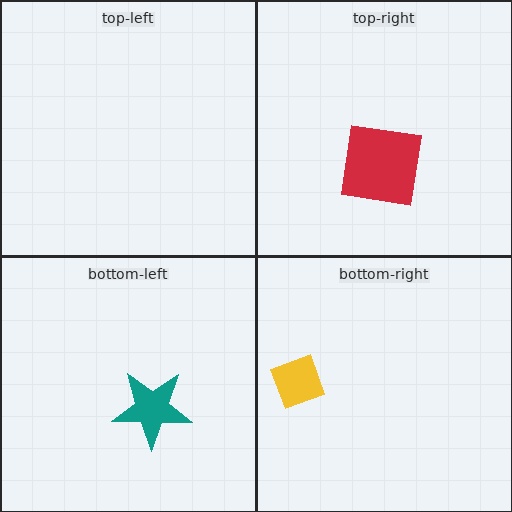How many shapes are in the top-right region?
1.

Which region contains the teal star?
The bottom-left region.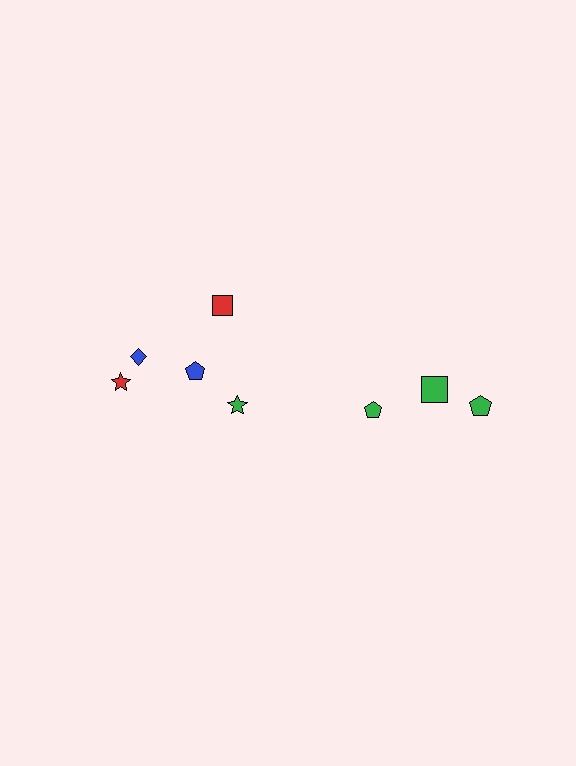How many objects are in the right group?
There are 3 objects.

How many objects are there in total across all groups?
There are 8 objects.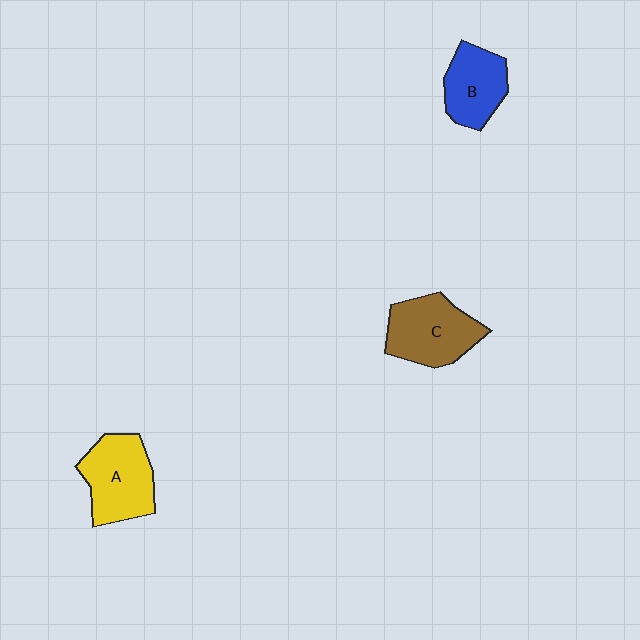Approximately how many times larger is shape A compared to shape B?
Approximately 1.3 times.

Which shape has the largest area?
Shape A (yellow).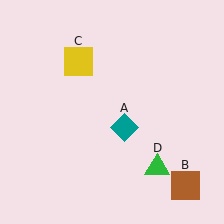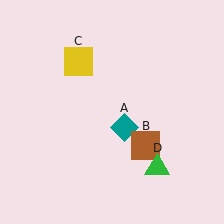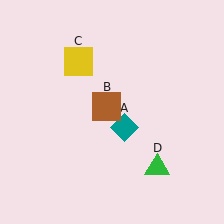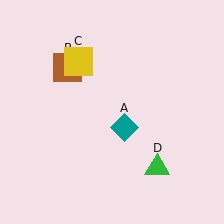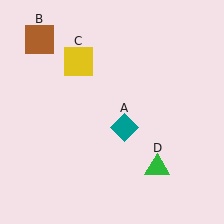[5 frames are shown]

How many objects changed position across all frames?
1 object changed position: brown square (object B).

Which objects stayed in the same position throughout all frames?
Teal diamond (object A) and yellow square (object C) and green triangle (object D) remained stationary.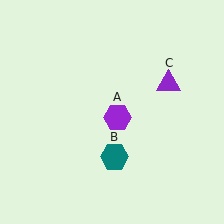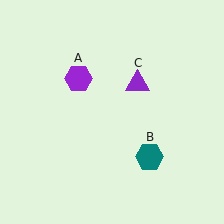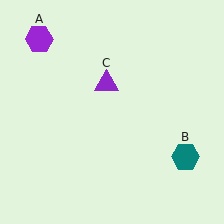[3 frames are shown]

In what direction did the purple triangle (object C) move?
The purple triangle (object C) moved left.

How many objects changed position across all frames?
3 objects changed position: purple hexagon (object A), teal hexagon (object B), purple triangle (object C).